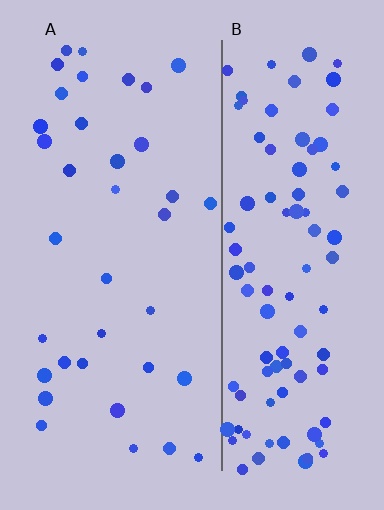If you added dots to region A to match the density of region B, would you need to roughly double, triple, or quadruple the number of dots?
Approximately triple.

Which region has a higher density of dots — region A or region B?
B (the right).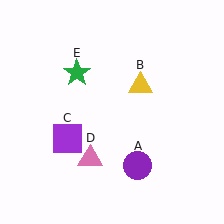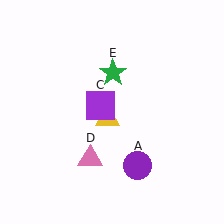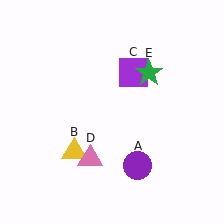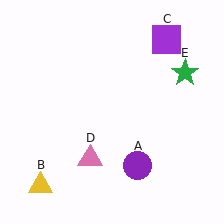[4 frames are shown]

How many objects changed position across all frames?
3 objects changed position: yellow triangle (object B), purple square (object C), green star (object E).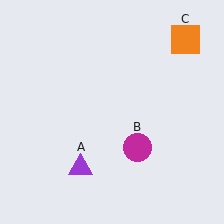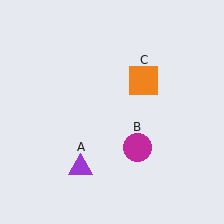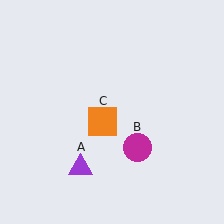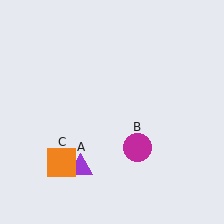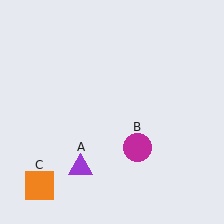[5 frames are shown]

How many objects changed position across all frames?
1 object changed position: orange square (object C).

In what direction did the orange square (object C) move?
The orange square (object C) moved down and to the left.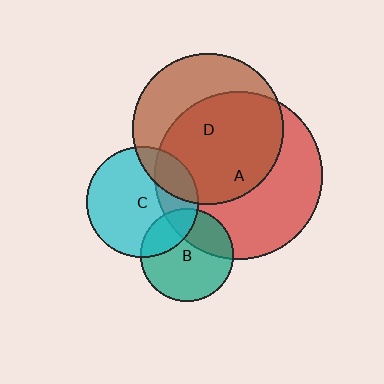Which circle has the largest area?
Circle A (red).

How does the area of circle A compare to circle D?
Approximately 1.2 times.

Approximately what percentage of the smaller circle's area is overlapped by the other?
Approximately 20%.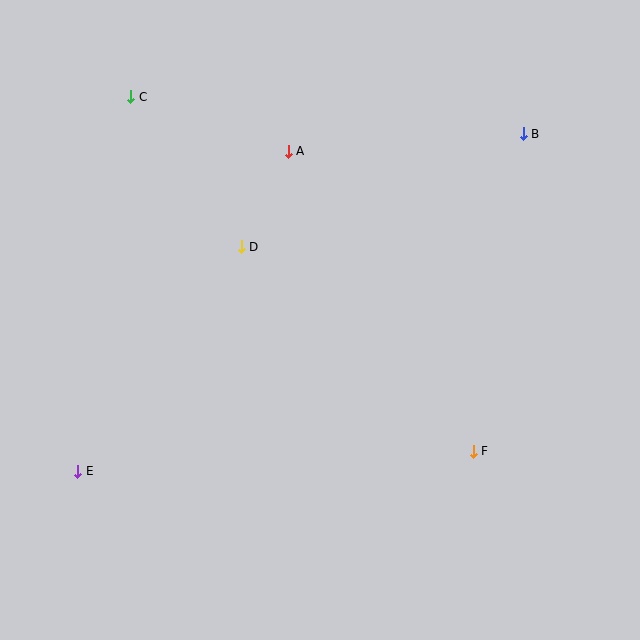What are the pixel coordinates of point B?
Point B is at (523, 134).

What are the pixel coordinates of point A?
Point A is at (288, 151).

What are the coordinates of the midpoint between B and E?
The midpoint between B and E is at (300, 303).